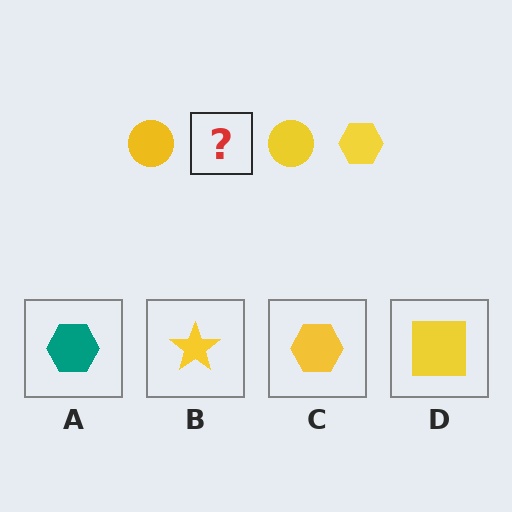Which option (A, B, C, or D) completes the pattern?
C.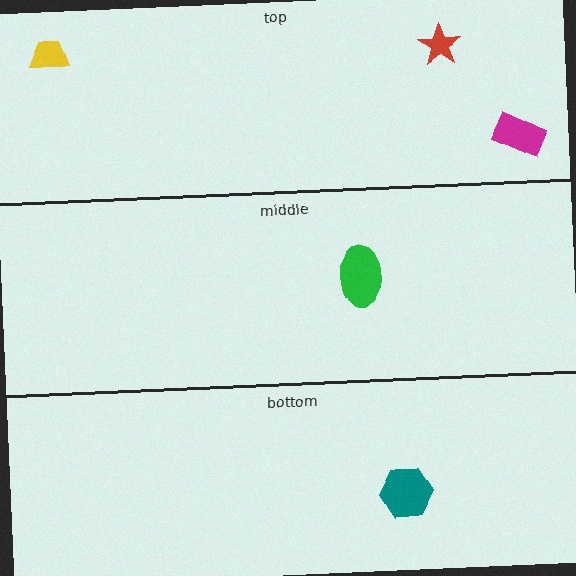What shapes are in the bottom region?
The teal hexagon.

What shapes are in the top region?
The yellow trapezoid, the red star, the magenta rectangle.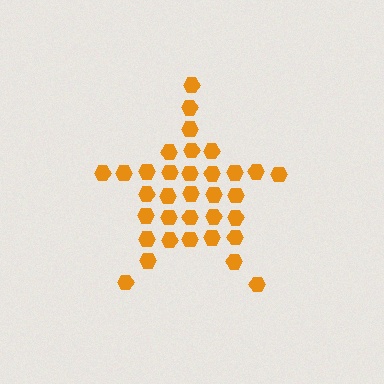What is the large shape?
The large shape is a star.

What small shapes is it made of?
It is made of small hexagons.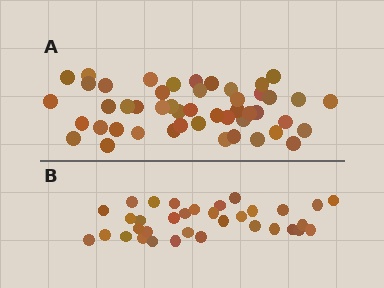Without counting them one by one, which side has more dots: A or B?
Region A (the top region) has more dots.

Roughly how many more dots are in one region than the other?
Region A has approximately 15 more dots than region B.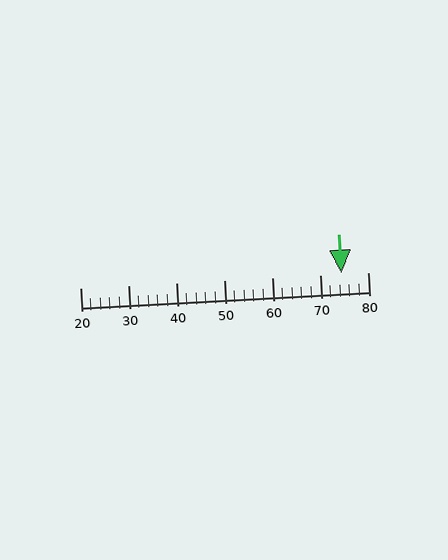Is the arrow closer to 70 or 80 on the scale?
The arrow is closer to 70.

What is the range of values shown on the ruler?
The ruler shows values from 20 to 80.